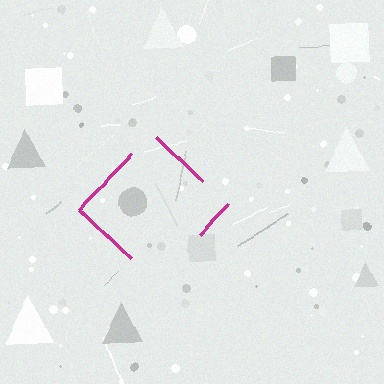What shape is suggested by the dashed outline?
The dashed outline suggests a diamond.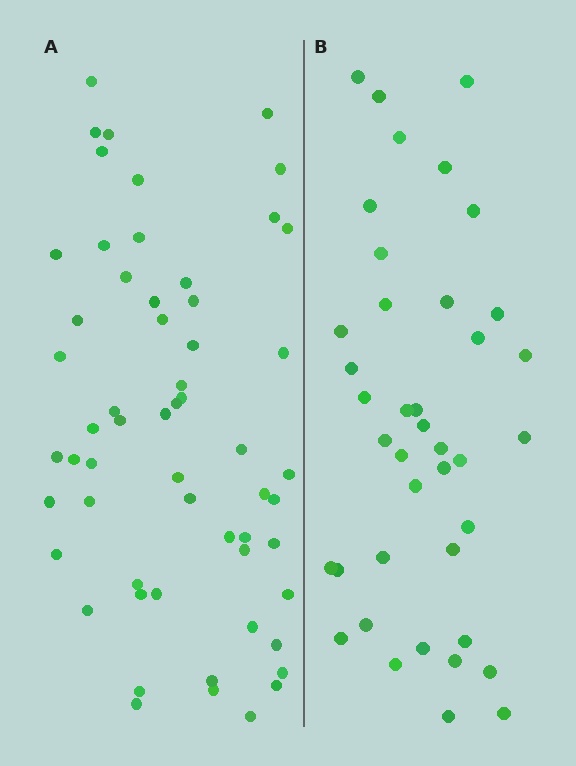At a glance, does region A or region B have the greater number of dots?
Region A (the left region) has more dots.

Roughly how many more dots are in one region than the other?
Region A has approximately 20 more dots than region B.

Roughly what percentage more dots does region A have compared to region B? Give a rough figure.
About 45% more.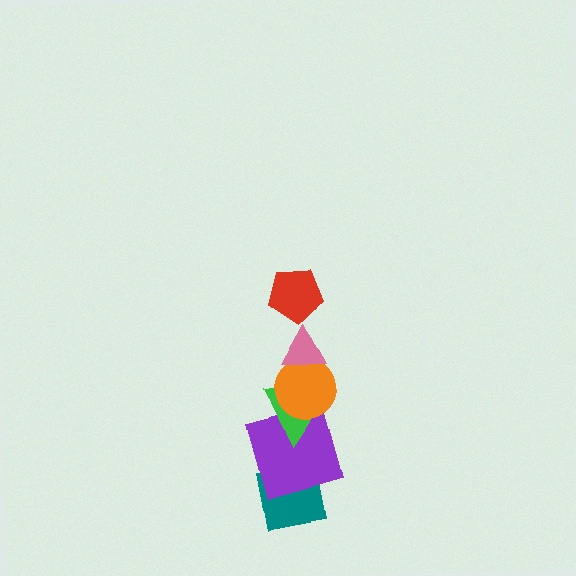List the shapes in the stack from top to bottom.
From top to bottom: the red pentagon, the pink triangle, the orange circle, the green triangle, the purple square, the teal square.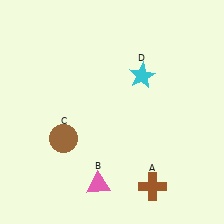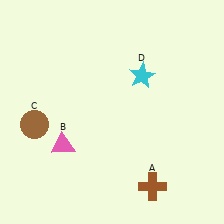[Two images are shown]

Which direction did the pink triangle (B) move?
The pink triangle (B) moved up.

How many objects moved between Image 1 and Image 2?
2 objects moved between the two images.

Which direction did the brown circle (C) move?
The brown circle (C) moved left.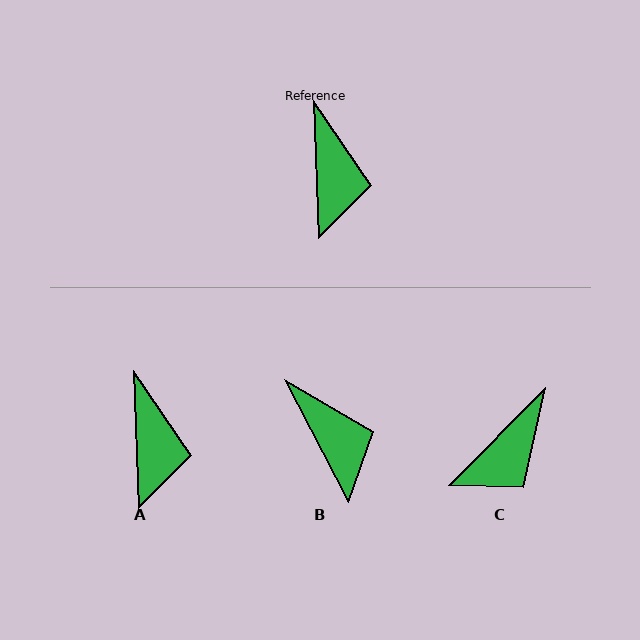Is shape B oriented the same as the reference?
No, it is off by about 25 degrees.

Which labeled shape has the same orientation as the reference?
A.